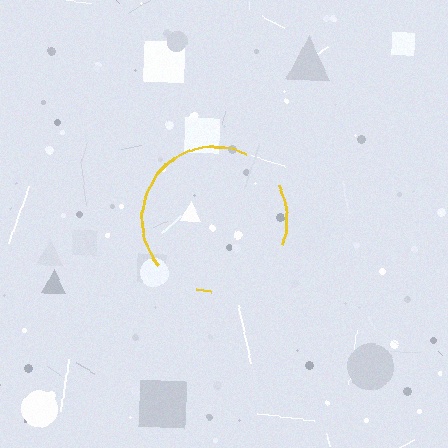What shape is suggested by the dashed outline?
The dashed outline suggests a circle.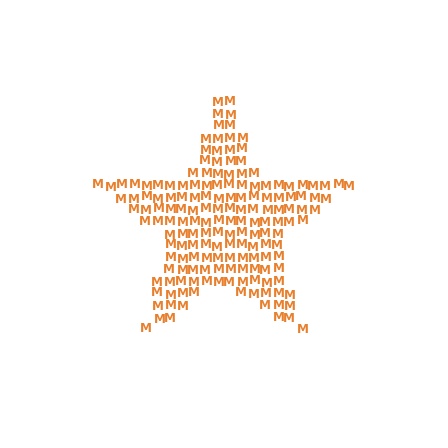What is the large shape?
The large shape is a star.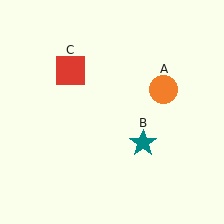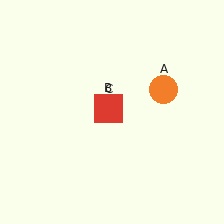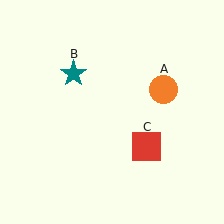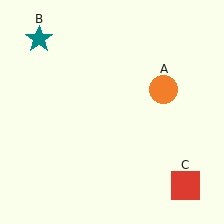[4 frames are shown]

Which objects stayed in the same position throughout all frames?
Orange circle (object A) remained stationary.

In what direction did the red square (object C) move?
The red square (object C) moved down and to the right.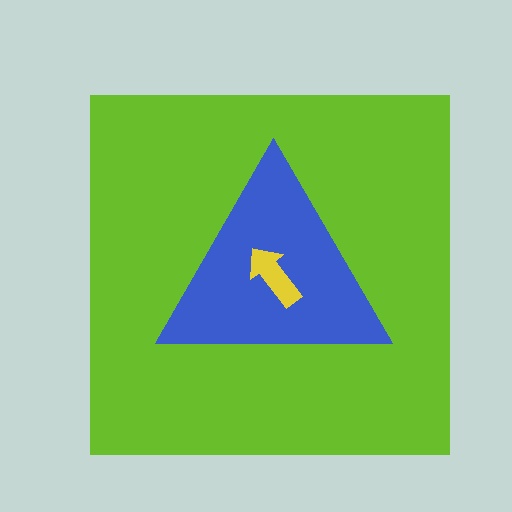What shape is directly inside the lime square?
The blue triangle.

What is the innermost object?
The yellow arrow.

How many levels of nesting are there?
3.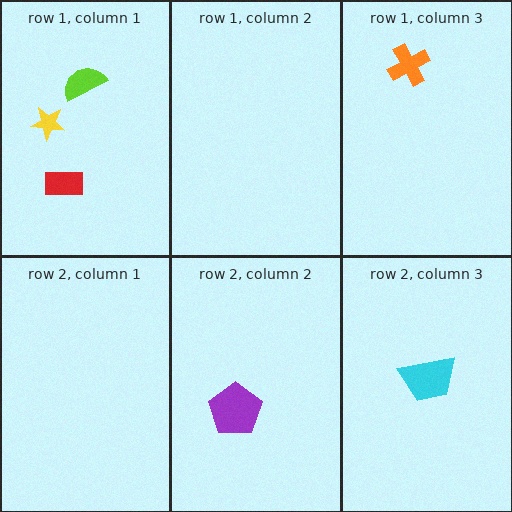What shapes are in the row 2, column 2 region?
The purple pentagon.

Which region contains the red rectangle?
The row 1, column 1 region.